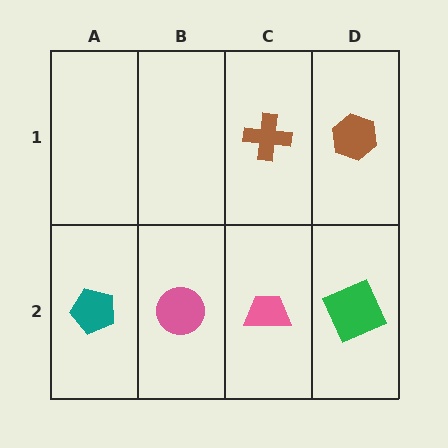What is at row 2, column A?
A teal pentagon.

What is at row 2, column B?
A pink circle.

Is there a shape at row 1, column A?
No, that cell is empty.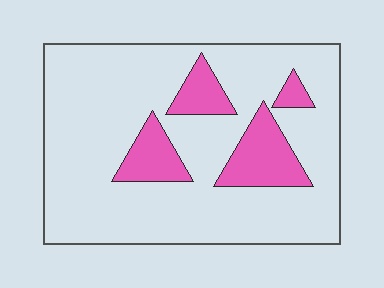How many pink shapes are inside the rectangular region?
4.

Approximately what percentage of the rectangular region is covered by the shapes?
Approximately 20%.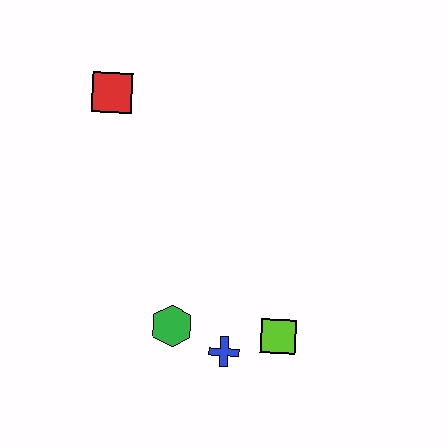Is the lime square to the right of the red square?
Yes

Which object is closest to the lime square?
The blue cross is closest to the lime square.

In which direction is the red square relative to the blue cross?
The red square is above the blue cross.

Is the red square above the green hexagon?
Yes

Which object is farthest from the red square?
The lime square is farthest from the red square.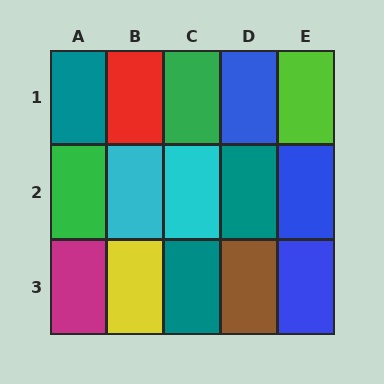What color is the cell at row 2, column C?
Cyan.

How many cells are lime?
1 cell is lime.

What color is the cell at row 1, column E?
Lime.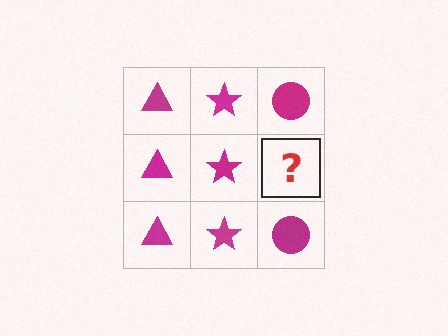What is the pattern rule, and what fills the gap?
The rule is that each column has a consistent shape. The gap should be filled with a magenta circle.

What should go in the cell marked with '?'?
The missing cell should contain a magenta circle.